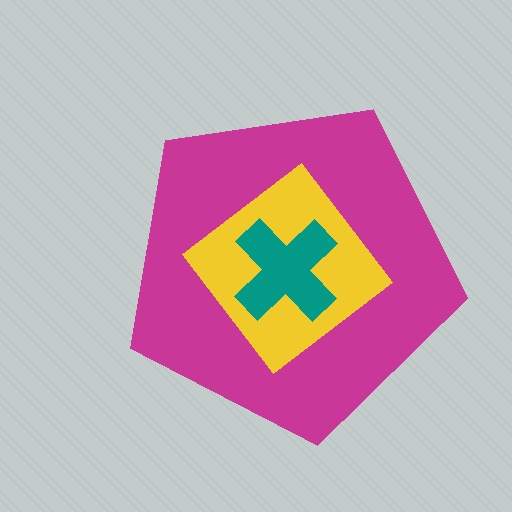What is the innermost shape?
The teal cross.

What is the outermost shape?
The magenta pentagon.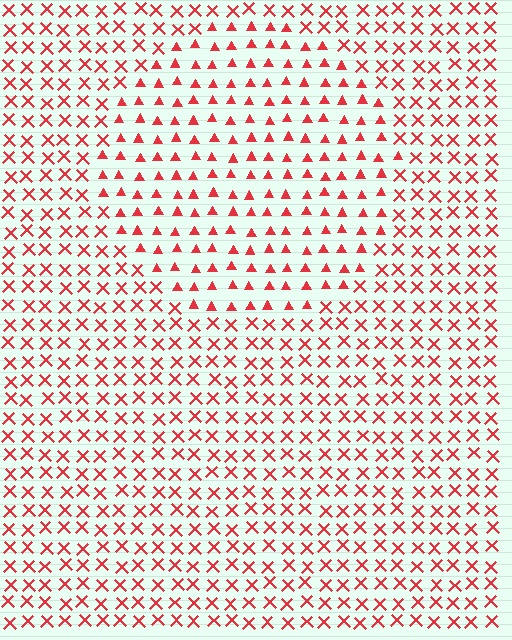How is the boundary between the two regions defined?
The boundary is defined by a change in element shape: triangles inside vs. X marks outside. All elements share the same color and spacing.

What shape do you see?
I see a circle.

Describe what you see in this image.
The image is filled with small red elements arranged in a uniform grid. A circle-shaped region contains triangles, while the surrounding area contains X marks. The boundary is defined purely by the change in element shape.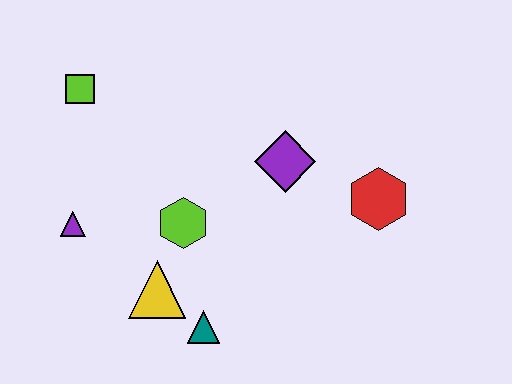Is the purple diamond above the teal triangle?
Yes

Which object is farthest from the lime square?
The red hexagon is farthest from the lime square.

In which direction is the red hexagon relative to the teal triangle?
The red hexagon is to the right of the teal triangle.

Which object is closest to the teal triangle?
The yellow triangle is closest to the teal triangle.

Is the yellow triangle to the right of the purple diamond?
No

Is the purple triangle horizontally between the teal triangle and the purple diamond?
No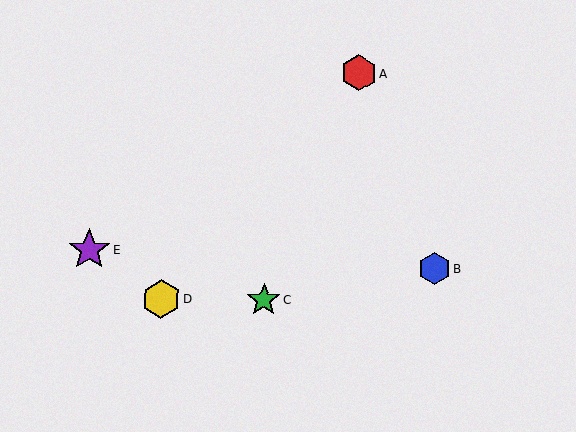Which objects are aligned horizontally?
Objects C, D are aligned horizontally.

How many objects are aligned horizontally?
2 objects (C, D) are aligned horizontally.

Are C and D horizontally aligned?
Yes, both are at y≈300.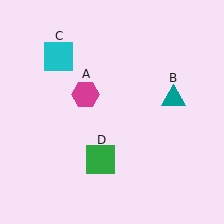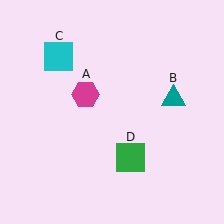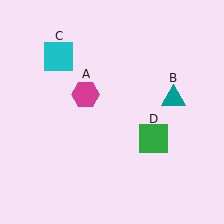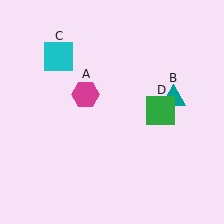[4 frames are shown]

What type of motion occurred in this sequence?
The green square (object D) rotated counterclockwise around the center of the scene.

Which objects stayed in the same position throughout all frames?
Magenta hexagon (object A) and teal triangle (object B) and cyan square (object C) remained stationary.